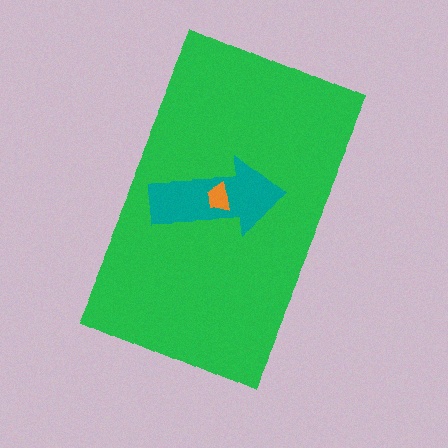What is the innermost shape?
The orange trapezoid.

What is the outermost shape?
The green rectangle.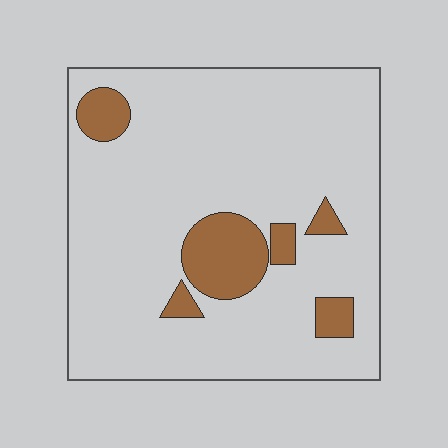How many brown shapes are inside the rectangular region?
6.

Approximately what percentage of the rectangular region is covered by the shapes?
Approximately 15%.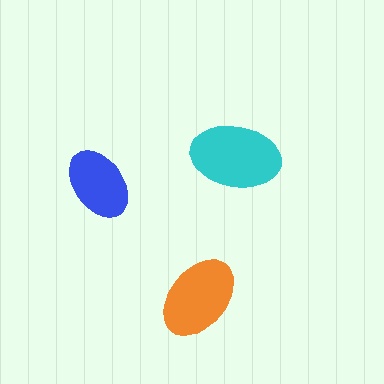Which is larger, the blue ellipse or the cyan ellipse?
The cyan one.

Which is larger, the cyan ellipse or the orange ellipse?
The cyan one.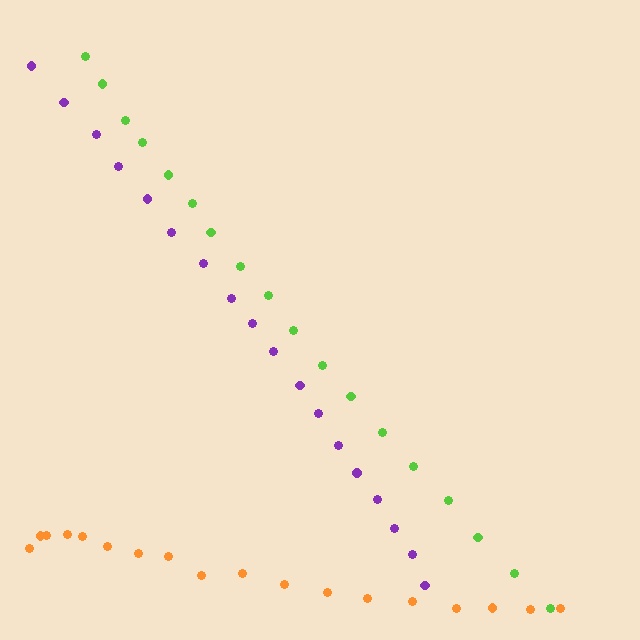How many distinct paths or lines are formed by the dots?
There are 3 distinct paths.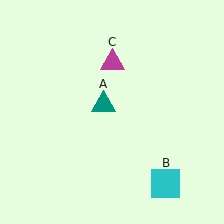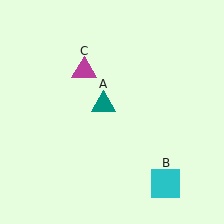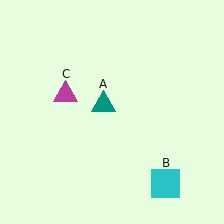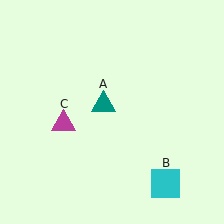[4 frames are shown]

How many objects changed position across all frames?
1 object changed position: magenta triangle (object C).